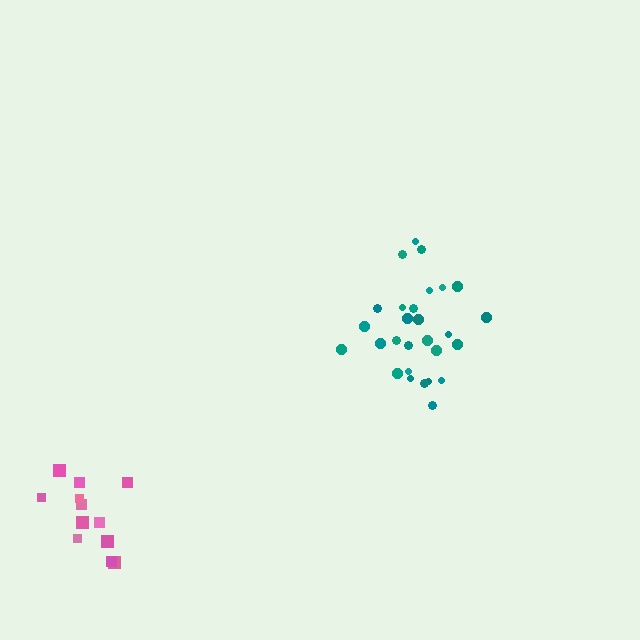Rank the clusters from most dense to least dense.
teal, pink.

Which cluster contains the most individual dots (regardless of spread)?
Teal (28).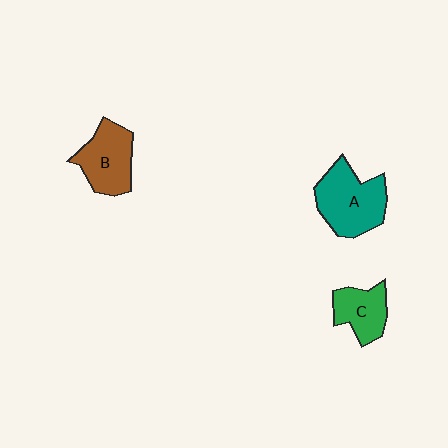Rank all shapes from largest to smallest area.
From largest to smallest: A (teal), B (brown), C (green).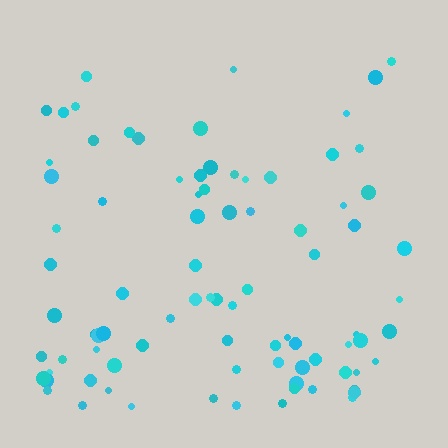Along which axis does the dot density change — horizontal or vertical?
Vertical.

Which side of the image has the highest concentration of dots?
The bottom.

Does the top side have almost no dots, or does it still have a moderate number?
Still a moderate number, just noticeably fewer than the bottom.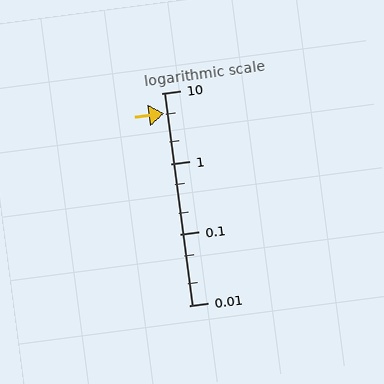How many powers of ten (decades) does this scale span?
The scale spans 3 decades, from 0.01 to 10.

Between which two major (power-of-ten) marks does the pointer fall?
The pointer is between 1 and 10.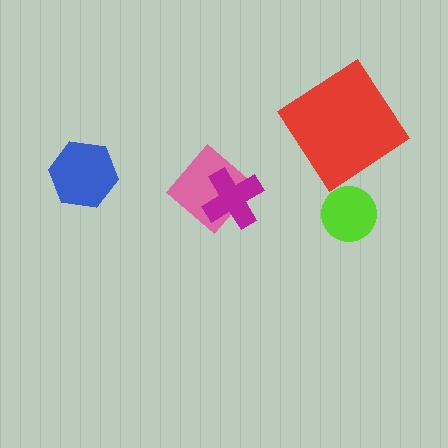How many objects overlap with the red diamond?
0 objects overlap with the red diamond.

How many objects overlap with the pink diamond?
1 object overlaps with the pink diamond.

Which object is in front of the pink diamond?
The magenta cross is in front of the pink diamond.